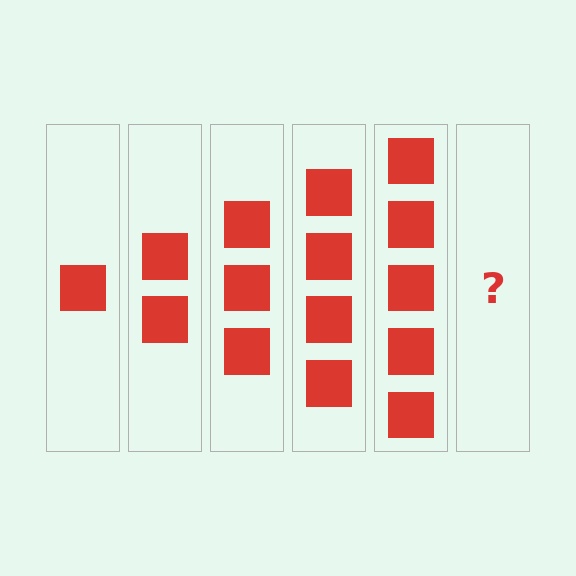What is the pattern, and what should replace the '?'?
The pattern is that each step adds one more square. The '?' should be 6 squares.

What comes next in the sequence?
The next element should be 6 squares.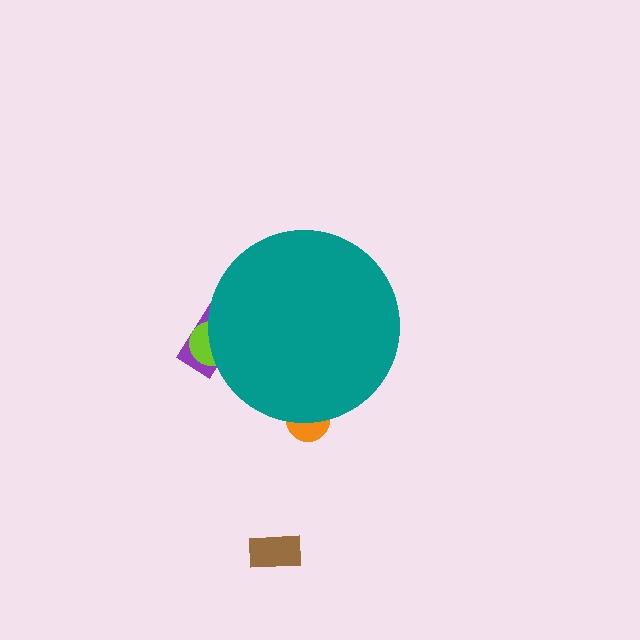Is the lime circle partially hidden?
Yes, the lime circle is partially hidden behind the teal circle.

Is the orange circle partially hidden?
Yes, the orange circle is partially hidden behind the teal circle.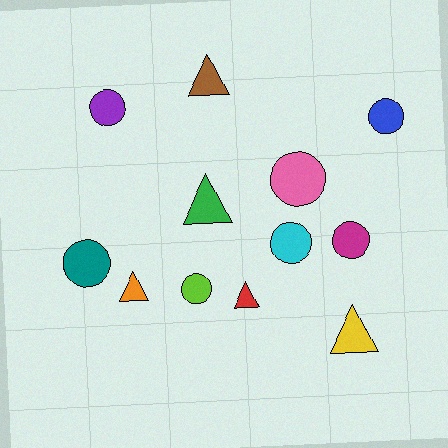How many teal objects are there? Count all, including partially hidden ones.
There is 1 teal object.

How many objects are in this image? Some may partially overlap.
There are 12 objects.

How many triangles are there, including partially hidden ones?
There are 5 triangles.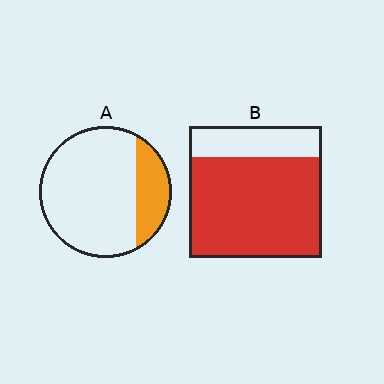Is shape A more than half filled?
No.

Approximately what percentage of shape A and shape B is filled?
A is approximately 20% and B is approximately 75%.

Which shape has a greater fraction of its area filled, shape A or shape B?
Shape B.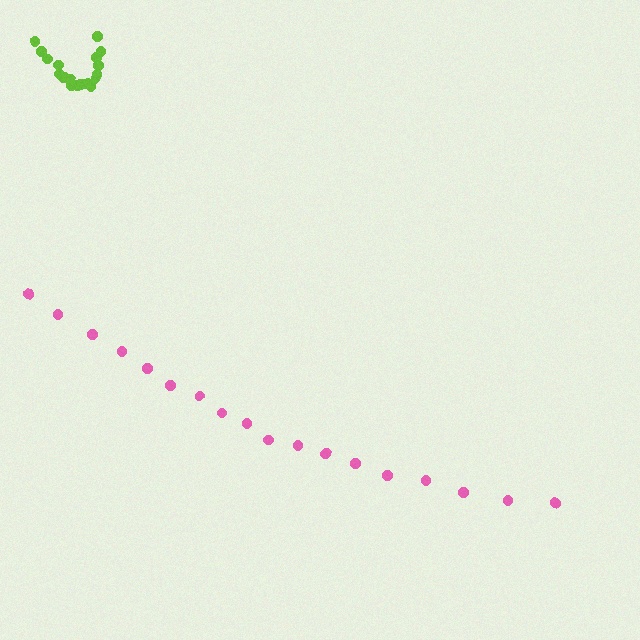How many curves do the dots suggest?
There are 2 distinct paths.